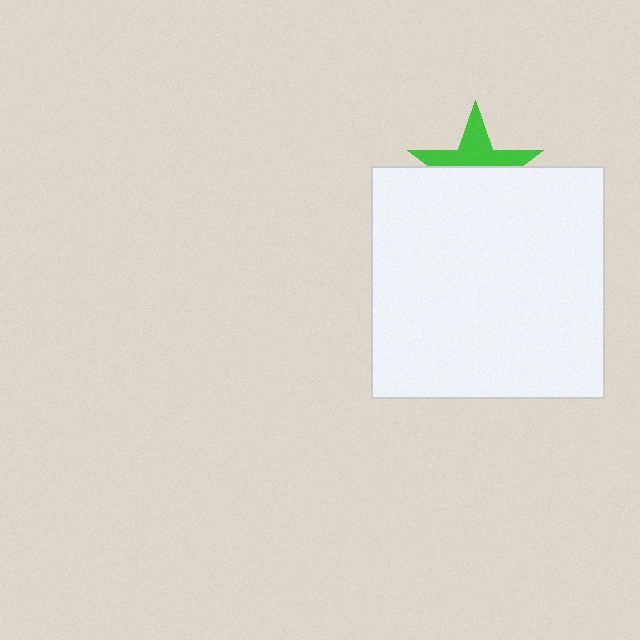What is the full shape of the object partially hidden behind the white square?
The partially hidden object is a green star.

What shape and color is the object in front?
The object in front is a white square.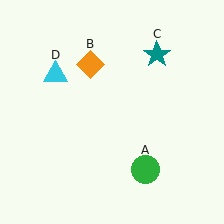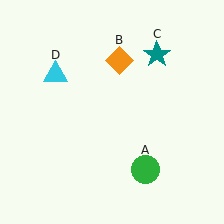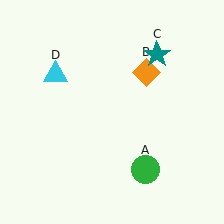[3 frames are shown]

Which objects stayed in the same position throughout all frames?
Green circle (object A) and teal star (object C) and cyan triangle (object D) remained stationary.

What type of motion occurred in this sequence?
The orange diamond (object B) rotated clockwise around the center of the scene.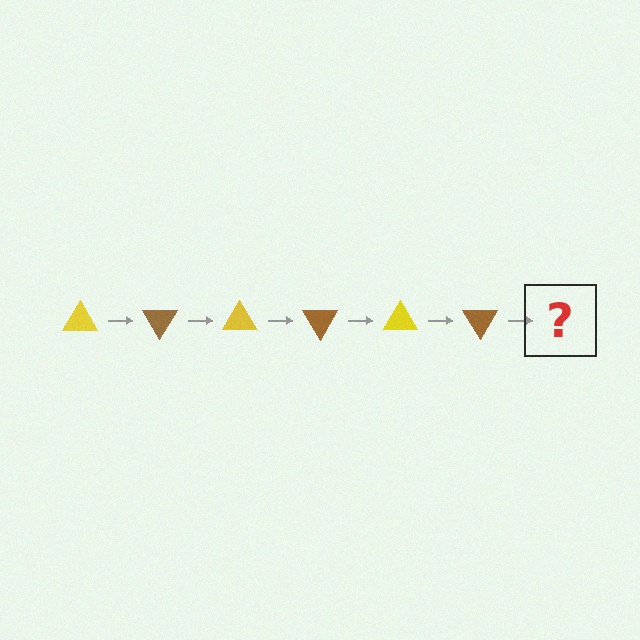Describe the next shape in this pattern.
It should be a yellow triangle, rotated 360 degrees from the start.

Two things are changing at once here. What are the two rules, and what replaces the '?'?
The two rules are that it rotates 60 degrees each step and the color cycles through yellow and brown. The '?' should be a yellow triangle, rotated 360 degrees from the start.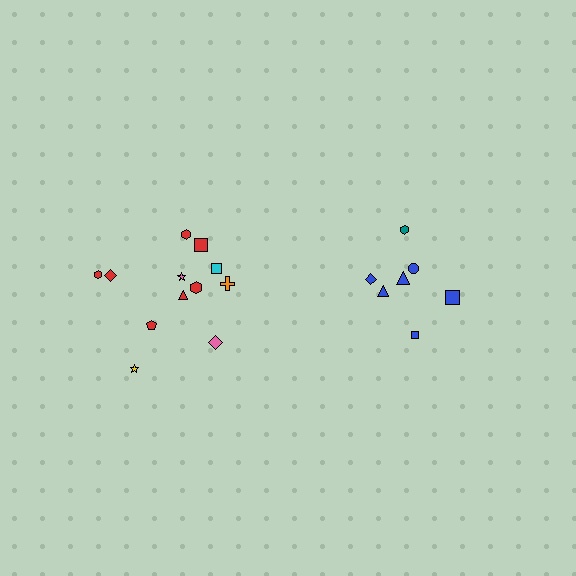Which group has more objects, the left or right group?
The left group.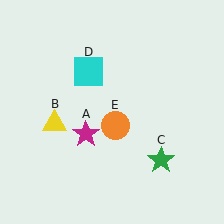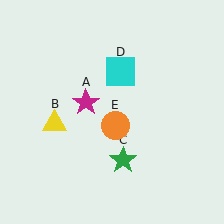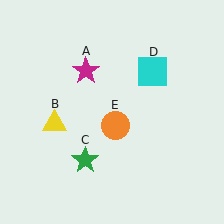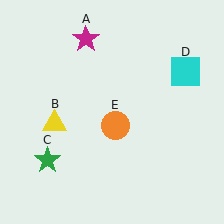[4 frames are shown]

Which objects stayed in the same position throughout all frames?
Yellow triangle (object B) and orange circle (object E) remained stationary.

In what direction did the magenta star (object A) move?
The magenta star (object A) moved up.